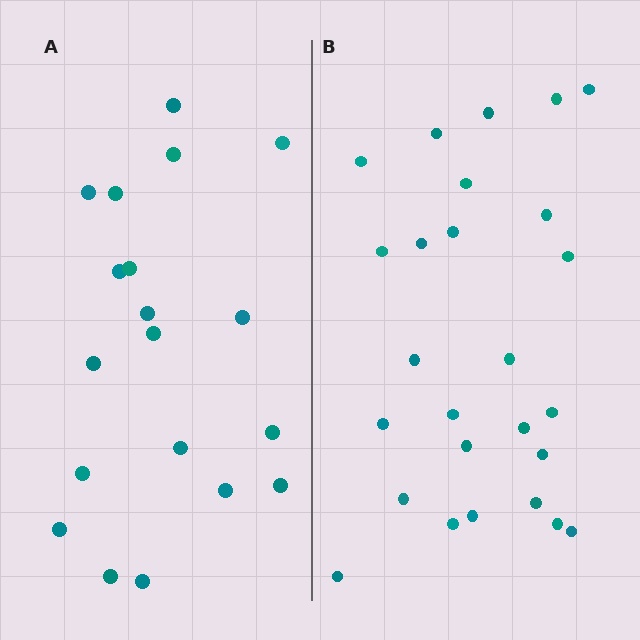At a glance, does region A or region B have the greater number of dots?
Region B (the right region) has more dots.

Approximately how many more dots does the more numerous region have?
Region B has roughly 8 or so more dots than region A.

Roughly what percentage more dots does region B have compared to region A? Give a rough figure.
About 35% more.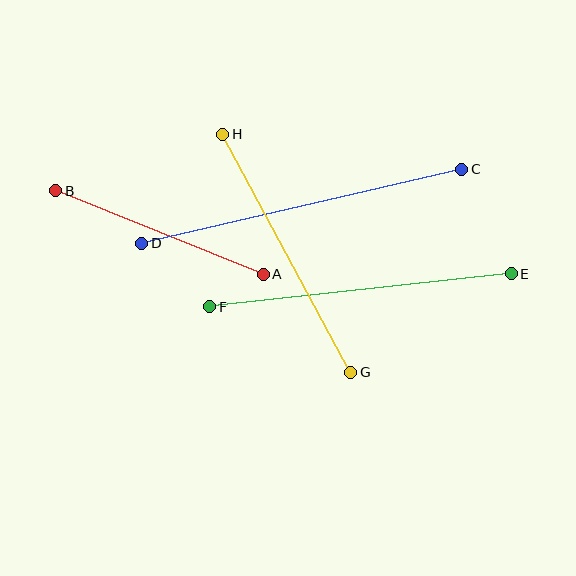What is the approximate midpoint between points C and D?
The midpoint is at approximately (302, 206) pixels.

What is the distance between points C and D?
The distance is approximately 329 pixels.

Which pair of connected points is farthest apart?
Points C and D are farthest apart.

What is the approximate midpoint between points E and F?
The midpoint is at approximately (360, 290) pixels.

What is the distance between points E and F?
The distance is approximately 303 pixels.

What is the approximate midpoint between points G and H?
The midpoint is at approximately (287, 253) pixels.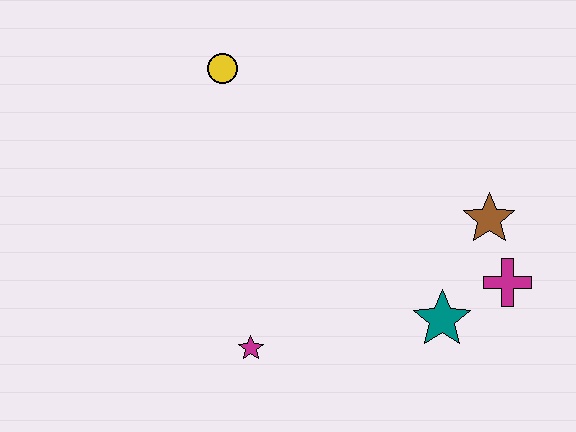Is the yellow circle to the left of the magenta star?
Yes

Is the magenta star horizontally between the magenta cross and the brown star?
No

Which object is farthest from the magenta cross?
The yellow circle is farthest from the magenta cross.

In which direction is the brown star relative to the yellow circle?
The brown star is to the right of the yellow circle.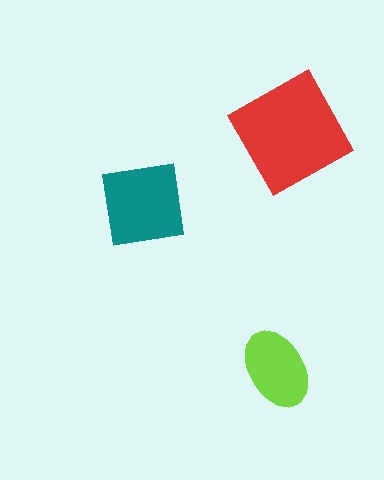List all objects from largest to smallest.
The red square, the teal square, the lime ellipse.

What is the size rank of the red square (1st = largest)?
1st.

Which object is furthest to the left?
The teal square is leftmost.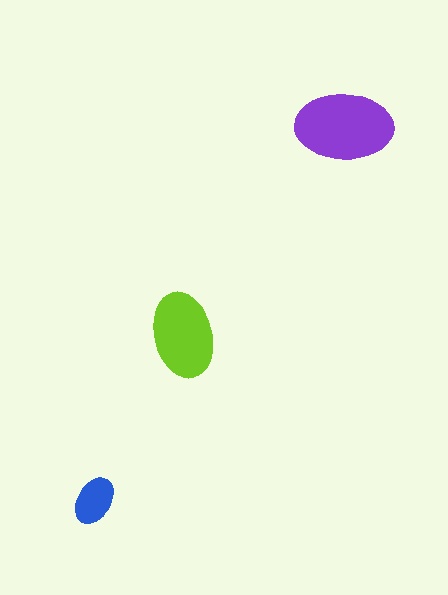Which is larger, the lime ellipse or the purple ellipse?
The purple one.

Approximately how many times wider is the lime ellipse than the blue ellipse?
About 1.5 times wider.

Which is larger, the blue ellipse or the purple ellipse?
The purple one.